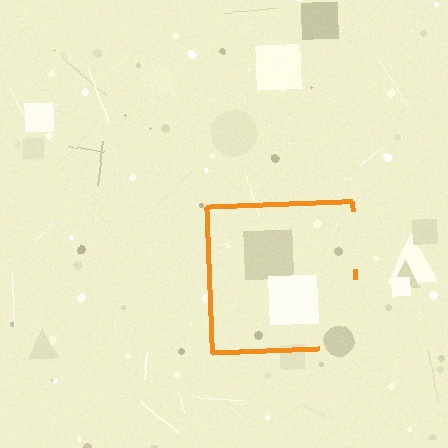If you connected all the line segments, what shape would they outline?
They would outline a square.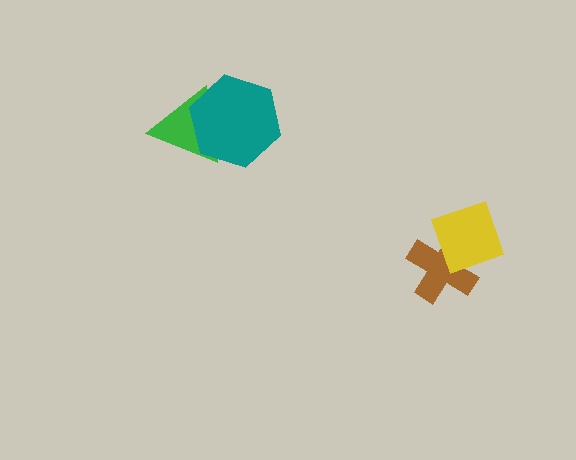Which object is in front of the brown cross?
The yellow diamond is in front of the brown cross.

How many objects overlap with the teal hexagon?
1 object overlaps with the teal hexagon.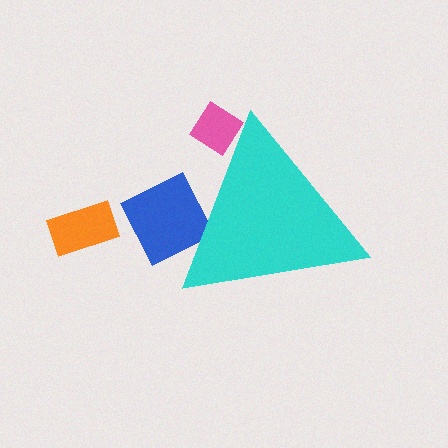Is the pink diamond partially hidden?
Yes, the pink diamond is partially hidden behind the cyan triangle.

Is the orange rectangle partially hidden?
No, the orange rectangle is fully visible.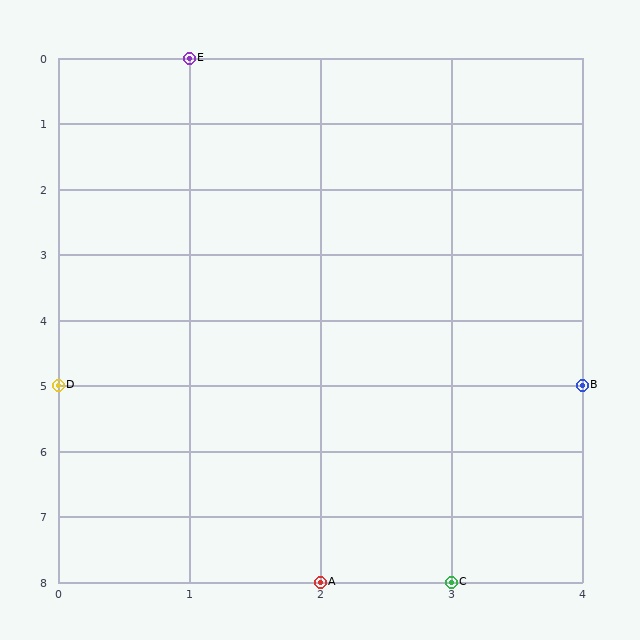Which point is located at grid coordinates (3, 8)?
Point C is at (3, 8).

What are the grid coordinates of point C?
Point C is at grid coordinates (3, 8).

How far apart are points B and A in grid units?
Points B and A are 2 columns and 3 rows apart (about 3.6 grid units diagonally).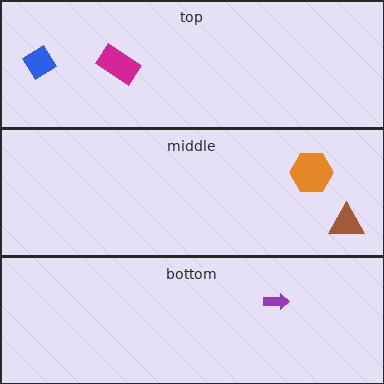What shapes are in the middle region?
The brown triangle, the orange hexagon.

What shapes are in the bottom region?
The purple arrow.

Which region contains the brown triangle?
The middle region.